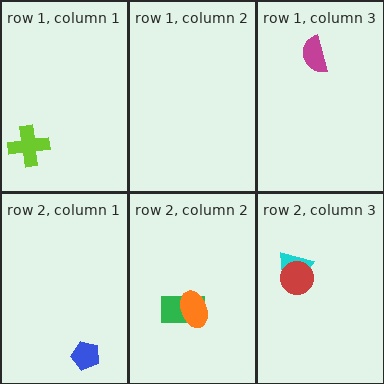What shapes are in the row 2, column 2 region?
The green rectangle, the orange ellipse.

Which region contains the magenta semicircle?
The row 1, column 3 region.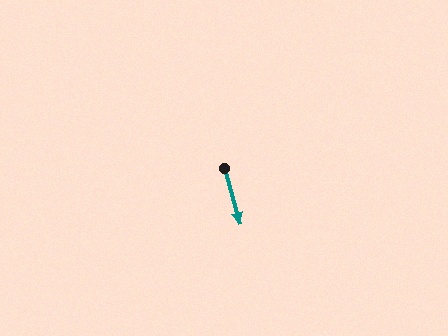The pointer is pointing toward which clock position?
Roughly 5 o'clock.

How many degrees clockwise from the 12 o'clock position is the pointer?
Approximately 164 degrees.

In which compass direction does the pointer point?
South.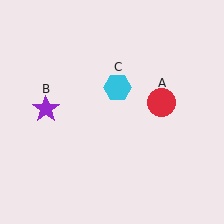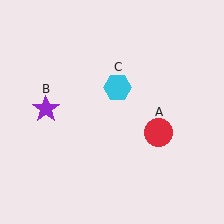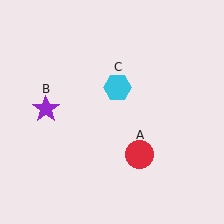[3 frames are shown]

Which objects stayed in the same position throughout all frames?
Purple star (object B) and cyan hexagon (object C) remained stationary.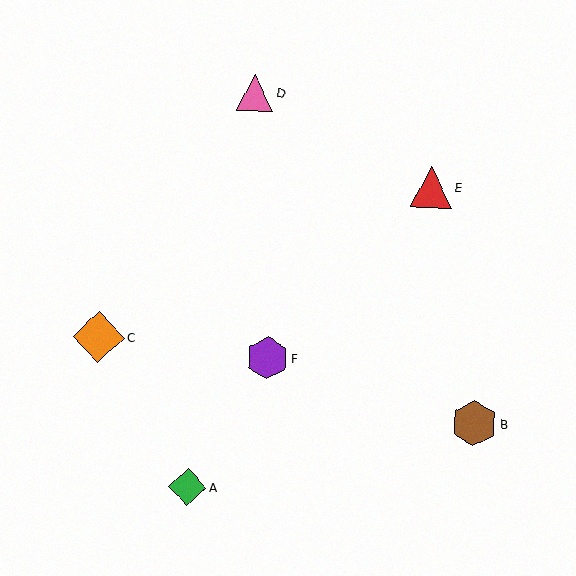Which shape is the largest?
The orange diamond (labeled C) is the largest.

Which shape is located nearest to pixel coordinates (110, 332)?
The orange diamond (labeled C) at (99, 337) is nearest to that location.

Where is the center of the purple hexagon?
The center of the purple hexagon is at (267, 358).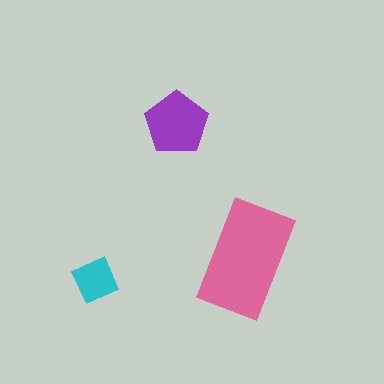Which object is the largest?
The pink rectangle.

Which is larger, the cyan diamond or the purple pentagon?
The purple pentagon.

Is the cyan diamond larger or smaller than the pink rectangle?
Smaller.